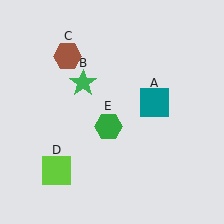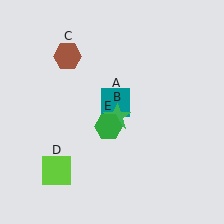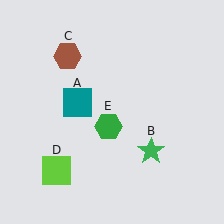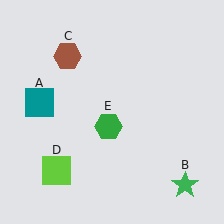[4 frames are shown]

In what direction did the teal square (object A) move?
The teal square (object A) moved left.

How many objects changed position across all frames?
2 objects changed position: teal square (object A), green star (object B).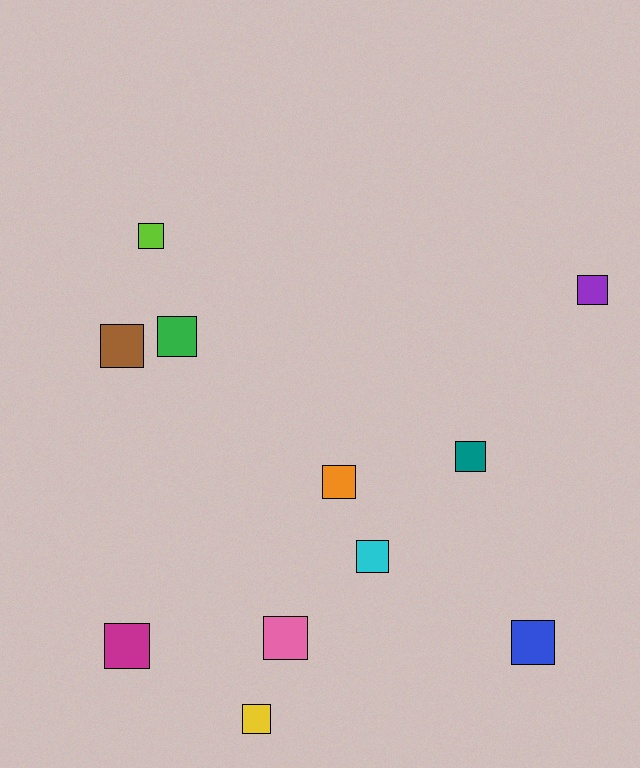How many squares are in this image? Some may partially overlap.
There are 11 squares.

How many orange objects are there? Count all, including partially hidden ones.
There is 1 orange object.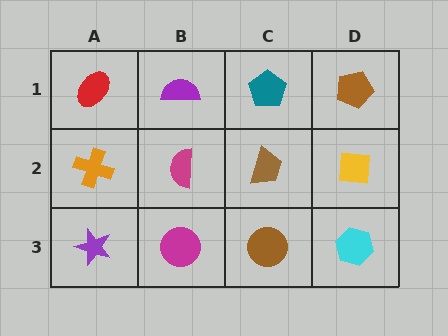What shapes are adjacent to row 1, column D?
A yellow square (row 2, column D), a teal pentagon (row 1, column C).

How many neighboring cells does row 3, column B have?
3.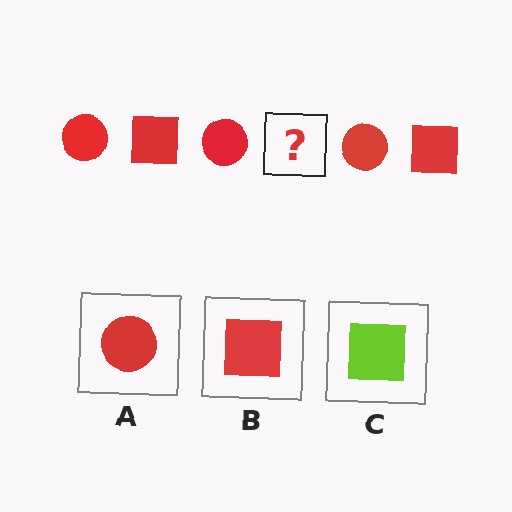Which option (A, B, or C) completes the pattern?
B.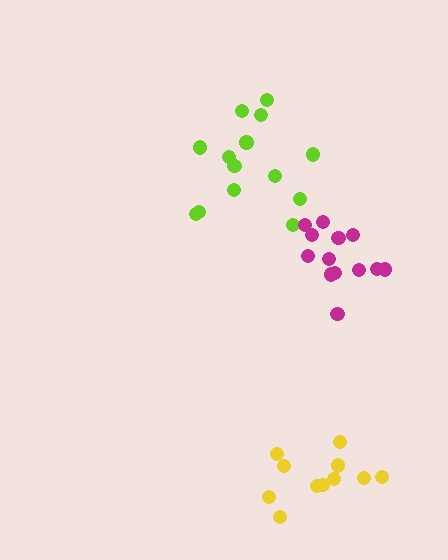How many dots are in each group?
Group 1: 11 dots, Group 2: 14 dots, Group 3: 13 dots (38 total).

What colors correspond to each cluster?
The clusters are colored: yellow, lime, magenta.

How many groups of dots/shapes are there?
There are 3 groups.